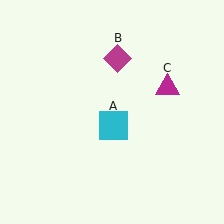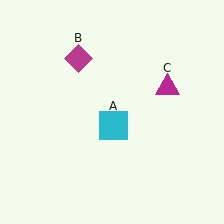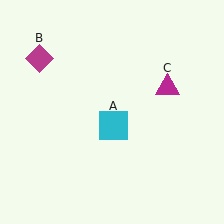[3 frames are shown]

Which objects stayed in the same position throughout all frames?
Cyan square (object A) and magenta triangle (object C) remained stationary.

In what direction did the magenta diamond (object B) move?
The magenta diamond (object B) moved left.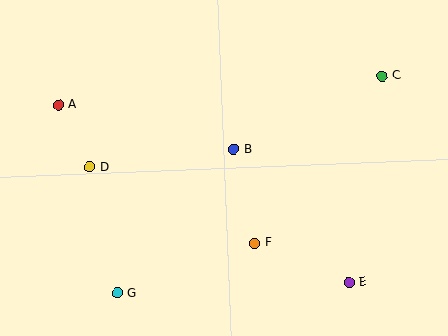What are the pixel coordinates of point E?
Point E is at (349, 283).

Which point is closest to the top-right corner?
Point C is closest to the top-right corner.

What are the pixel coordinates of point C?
Point C is at (382, 76).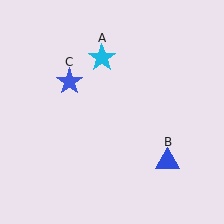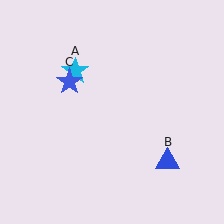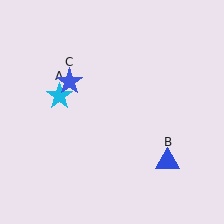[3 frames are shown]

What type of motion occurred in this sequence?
The cyan star (object A) rotated counterclockwise around the center of the scene.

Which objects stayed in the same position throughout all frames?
Blue triangle (object B) and blue star (object C) remained stationary.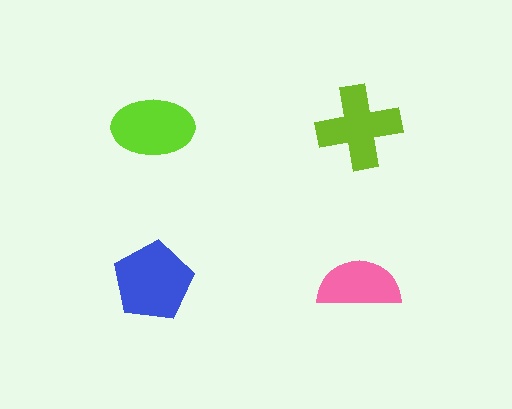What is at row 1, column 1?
A lime ellipse.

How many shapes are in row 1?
2 shapes.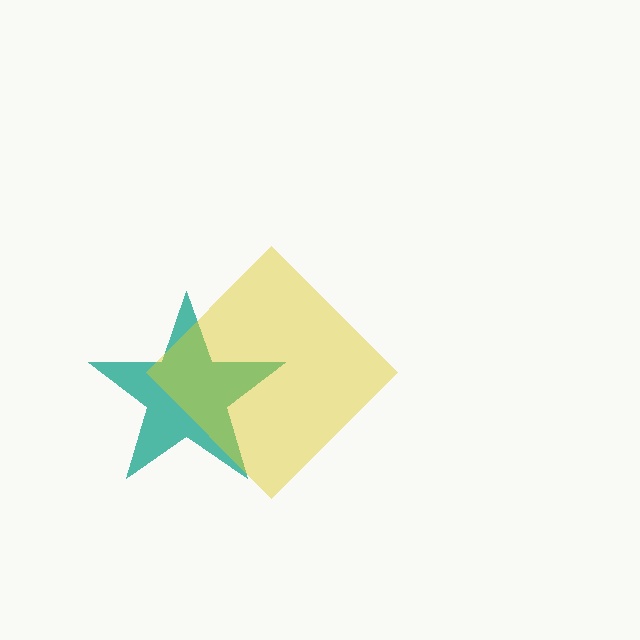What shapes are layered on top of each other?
The layered shapes are: a teal star, a yellow diamond.